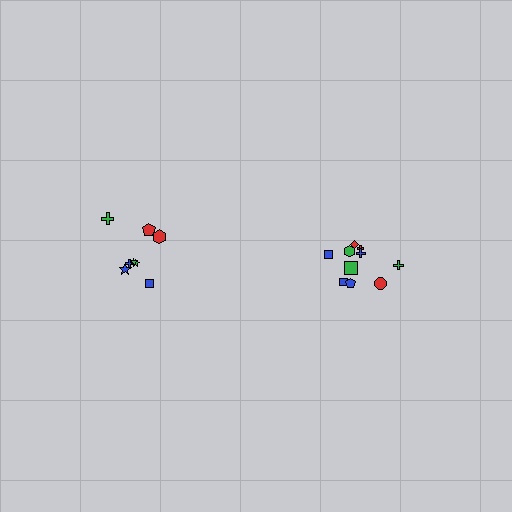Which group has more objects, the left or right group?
The right group.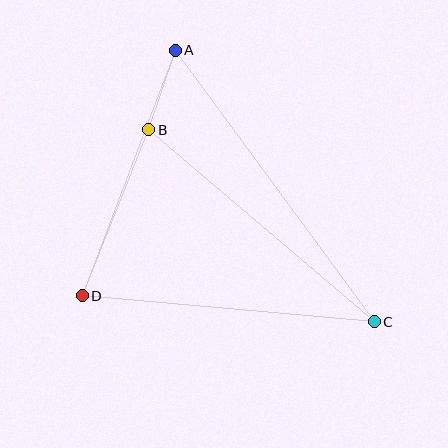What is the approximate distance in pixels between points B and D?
The distance between B and D is approximately 179 pixels.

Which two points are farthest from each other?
Points A and C are farthest from each other.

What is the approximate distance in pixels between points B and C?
The distance between B and C is approximately 296 pixels.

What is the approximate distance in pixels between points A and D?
The distance between A and D is approximately 262 pixels.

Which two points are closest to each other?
Points A and B are closest to each other.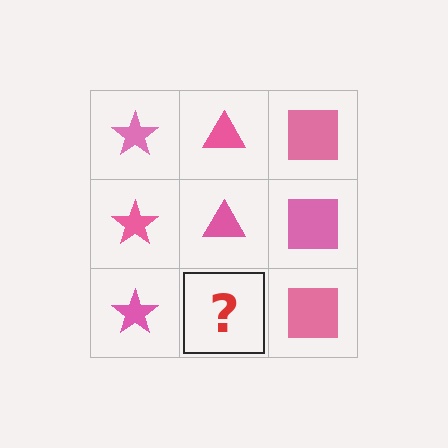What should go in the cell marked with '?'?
The missing cell should contain a pink triangle.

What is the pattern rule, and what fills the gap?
The rule is that each column has a consistent shape. The gap should be filled with a pink triangle.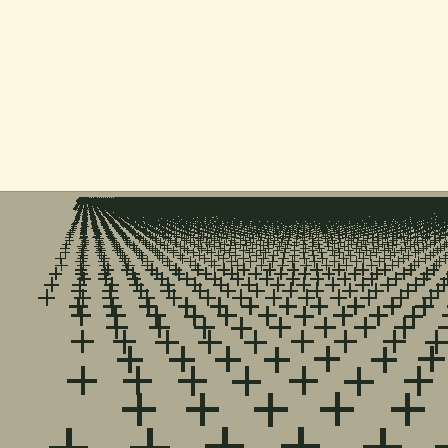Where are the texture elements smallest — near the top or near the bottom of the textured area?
Near the top.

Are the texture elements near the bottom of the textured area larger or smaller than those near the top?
Larger. Near the bottom, elements are closer to the viewer and appear at a bigger on-screen size.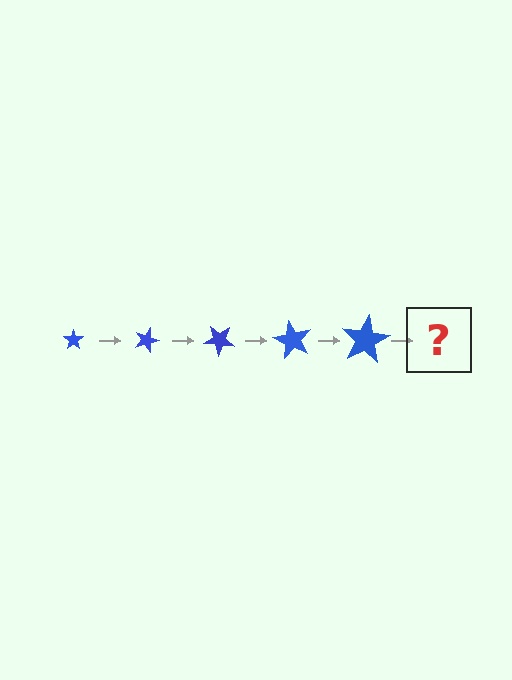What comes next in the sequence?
The next element should be a star, larger than the previous one and rotated 100 degrees from the start.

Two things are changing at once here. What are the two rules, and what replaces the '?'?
The two rules are that the star grows larger each step and it rotates 20 degrees each step. The '?' should be a star, larger than the previous one and rotated 100 degrees from the start.